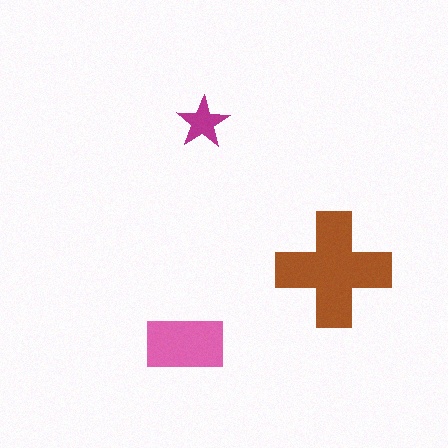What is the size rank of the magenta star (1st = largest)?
3rd.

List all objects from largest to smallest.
The brown cross, the pink rectangle, the magenta star.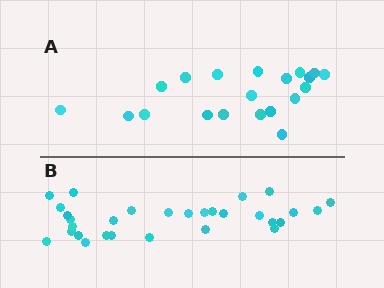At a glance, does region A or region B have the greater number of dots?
Region B (the bottom region) has more dots.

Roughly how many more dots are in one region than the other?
Region B has roughly 10 or so more dots than region A.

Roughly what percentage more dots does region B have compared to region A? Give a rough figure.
About 50% more.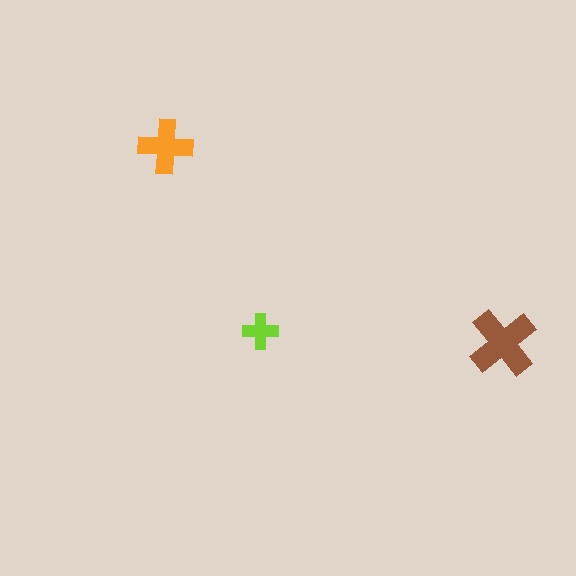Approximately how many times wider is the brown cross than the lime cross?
About 2 times wider.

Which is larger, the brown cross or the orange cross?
The brown one.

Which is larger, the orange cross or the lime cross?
The orange one.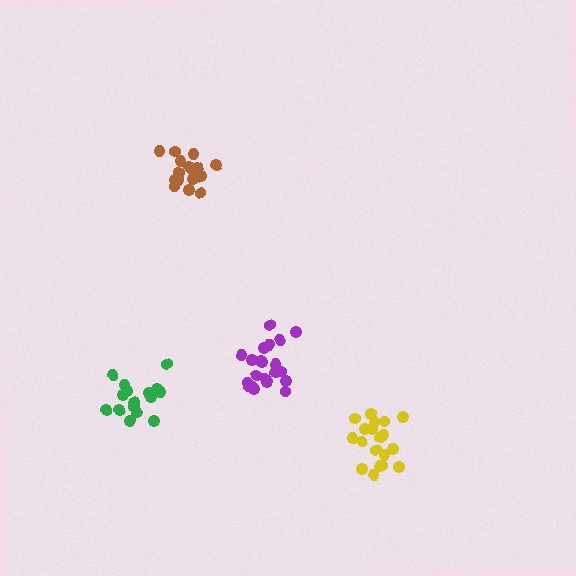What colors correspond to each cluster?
The clusters are colored: yellow, purple, brown, green.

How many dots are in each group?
Group 1: 19 dots, Group 2: 21 dots, Group 3: 18 dots, Group 4: 17 dots (75 total).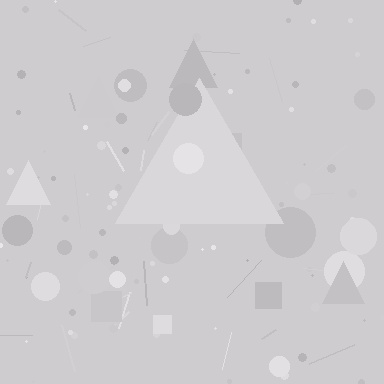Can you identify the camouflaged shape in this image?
The camouflaged shape is a triangle.